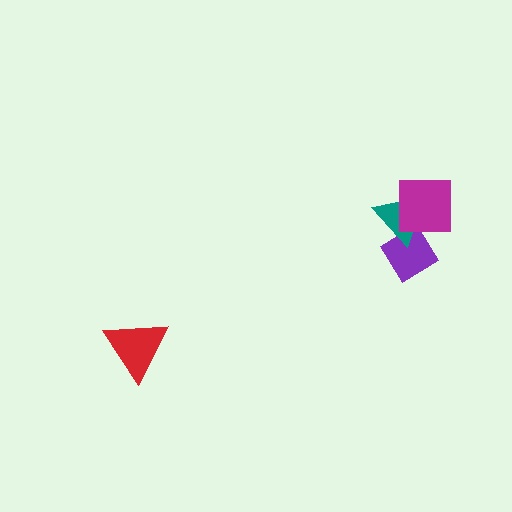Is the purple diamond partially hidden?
Yes, it is partially covered by another shape.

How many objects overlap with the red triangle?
0 objects overlap with the red triangle.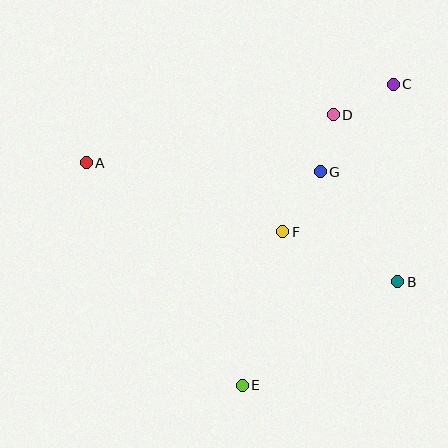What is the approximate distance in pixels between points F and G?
The distance between F and G is approximately 71 pixels.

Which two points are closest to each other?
Points D and G are closest to each other.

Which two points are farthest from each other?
Points C and E are farthest from each other.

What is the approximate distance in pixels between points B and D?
The distance between B and D is approximately 179 pixels.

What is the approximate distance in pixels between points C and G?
The distance between C and G is approximately 113 pixels.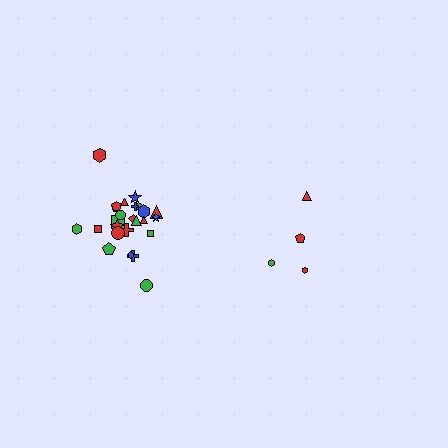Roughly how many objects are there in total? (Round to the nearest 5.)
Roughly 30 objects in total.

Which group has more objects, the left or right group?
The left group.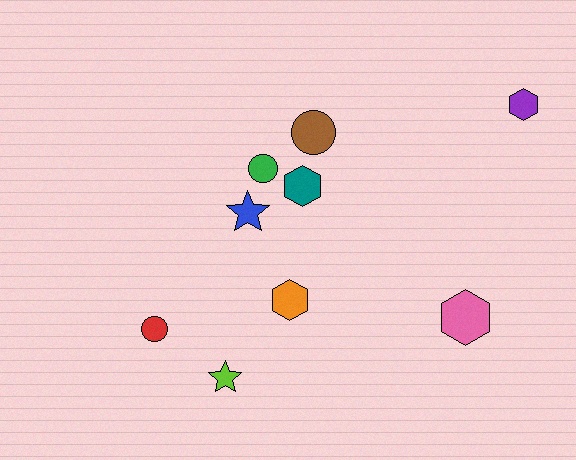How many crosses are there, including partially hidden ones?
There are no crosses.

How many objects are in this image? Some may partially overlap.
There are 9 objects.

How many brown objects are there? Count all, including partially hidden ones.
There is 1 brown object.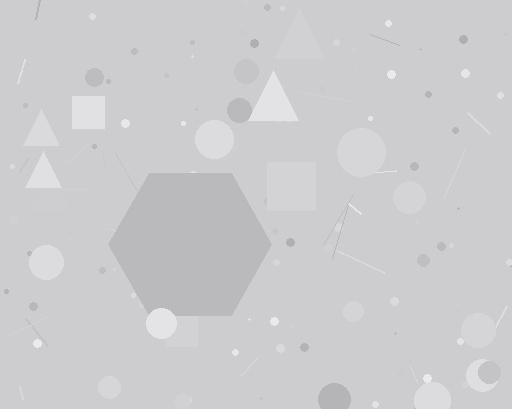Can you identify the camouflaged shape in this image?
The camouflaged shape is a hexagon.